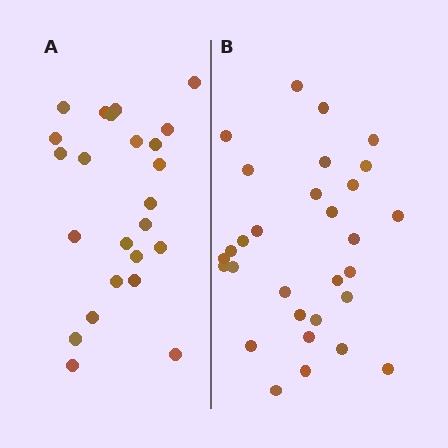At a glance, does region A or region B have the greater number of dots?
Region B (the right region) has more dots.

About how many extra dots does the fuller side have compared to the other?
Region B has about 6 more dots than region A.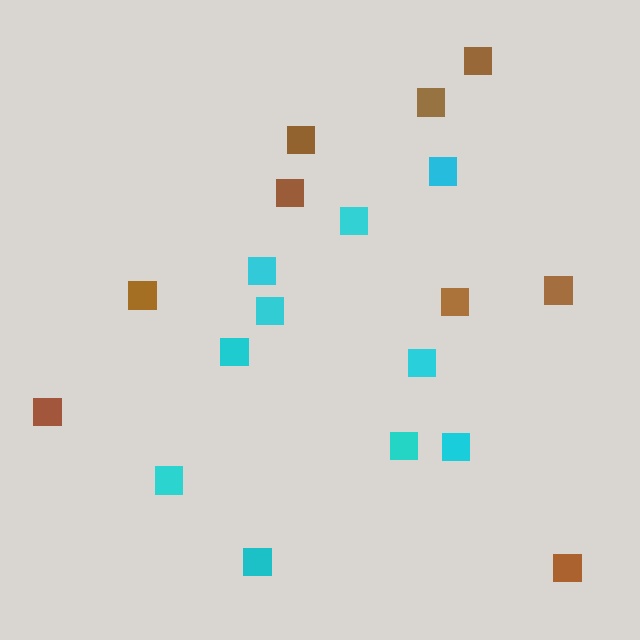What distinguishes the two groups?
There are 2 groups: one group of brown squares (9) and one group of cyan squares (10).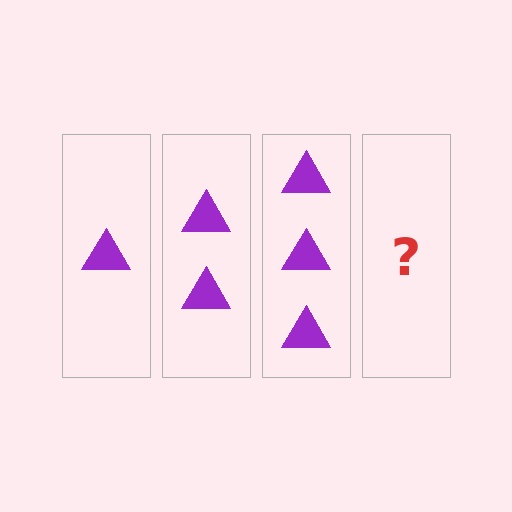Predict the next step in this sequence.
The next step is 4 triangles.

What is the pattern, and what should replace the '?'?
The pattern is that each step adds one more triangle. The '?' should be 4 triangles.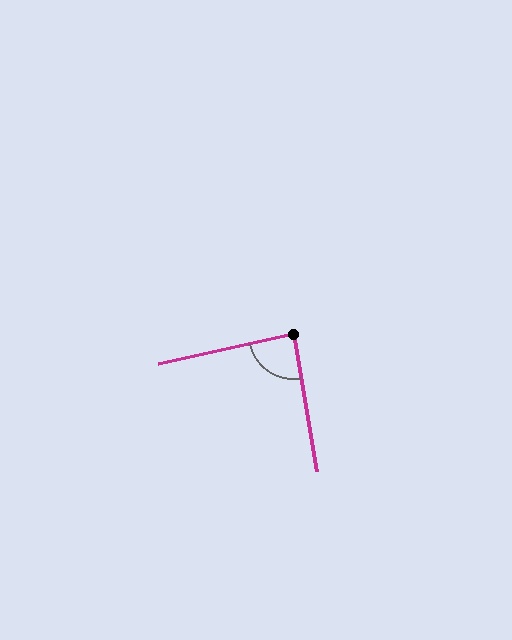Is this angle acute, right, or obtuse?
It is approximately a right angle.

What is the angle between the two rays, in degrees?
Approximately 87 degrees.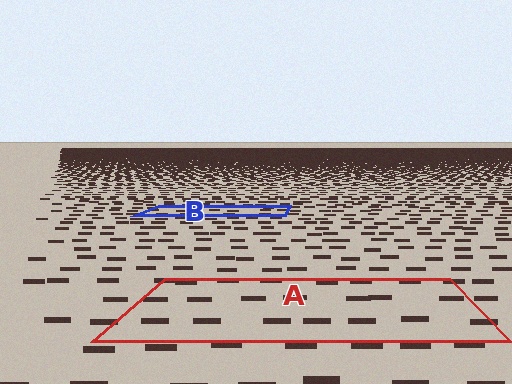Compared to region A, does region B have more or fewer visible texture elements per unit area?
Region B has more texture elements per unit area — they are packed more densely because it is farther away.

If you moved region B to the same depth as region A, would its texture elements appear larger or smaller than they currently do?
They would appear larger. At a closer depth, the same texture elements are projected at a bigger on-screen size.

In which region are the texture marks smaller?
The texture marks are smaller in region B, because it is farther away.